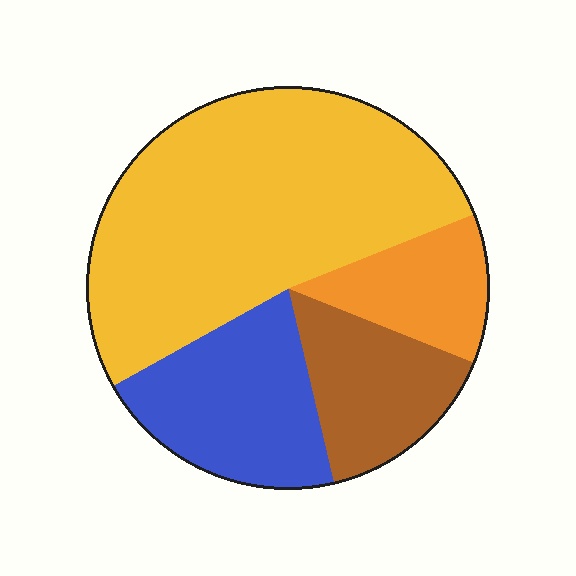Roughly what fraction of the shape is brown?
Brown covers around 15% of the shape.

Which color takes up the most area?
Yellow, at roughly 50%.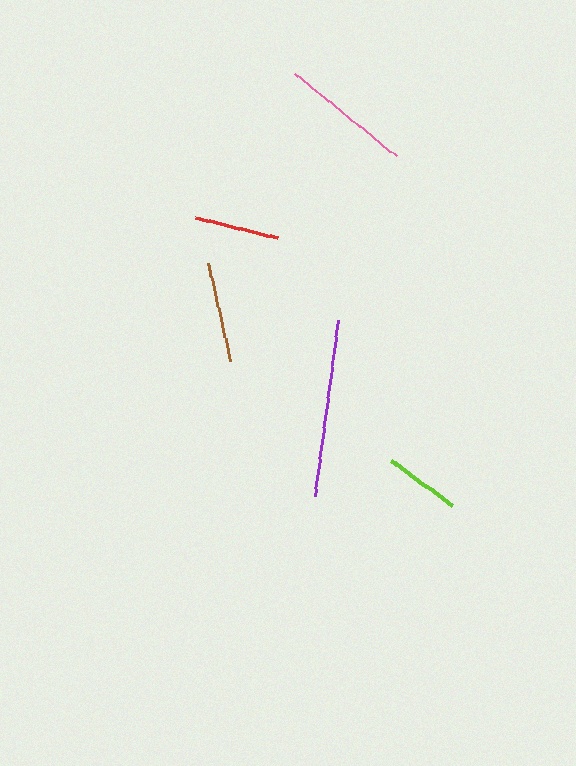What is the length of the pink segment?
The pink segment is approximately 132 pixels long.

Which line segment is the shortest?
The lime line is the shortest at approximately 76 pixels.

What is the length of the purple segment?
The purple segment is approximately 178 pixels long.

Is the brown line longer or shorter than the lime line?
The brown line is longer than the lime line.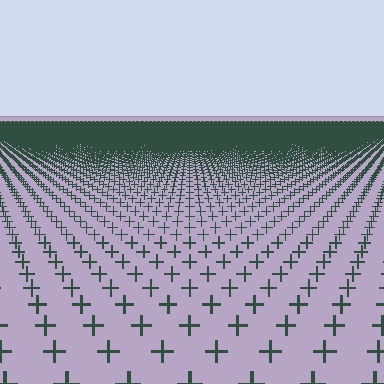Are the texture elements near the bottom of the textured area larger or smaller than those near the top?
Larger. Near the bottom, elements are closer to the viewer and appear at a bigger on-screen size.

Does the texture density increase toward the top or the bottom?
Density increases toward the top.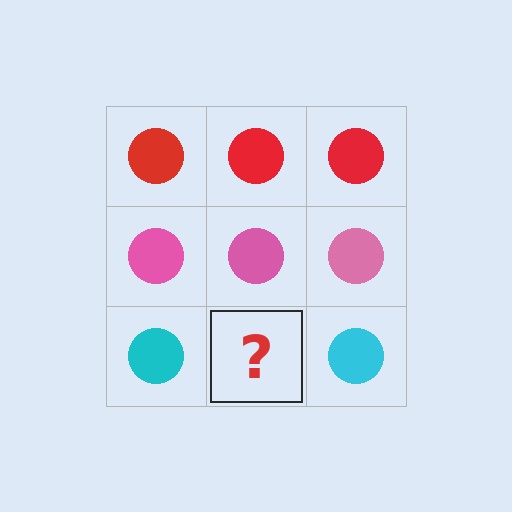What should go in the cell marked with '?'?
The missing cell should contain a cyan circle.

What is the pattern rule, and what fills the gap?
The rule is that each row has a consistent color. The gap should be filled with a cyan circle.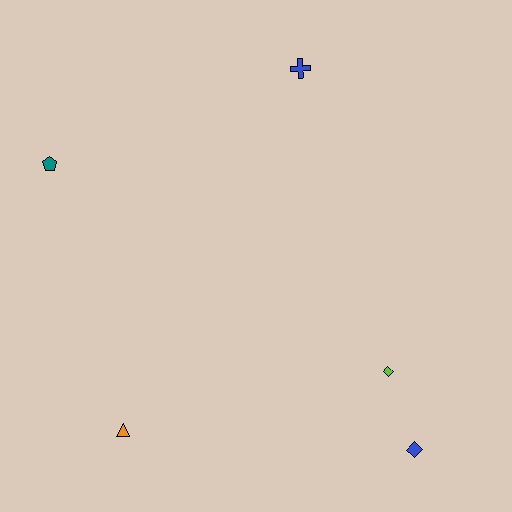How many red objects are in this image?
There are no red objects.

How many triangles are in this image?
There is 1 triangle.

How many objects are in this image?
There are 5 objects.